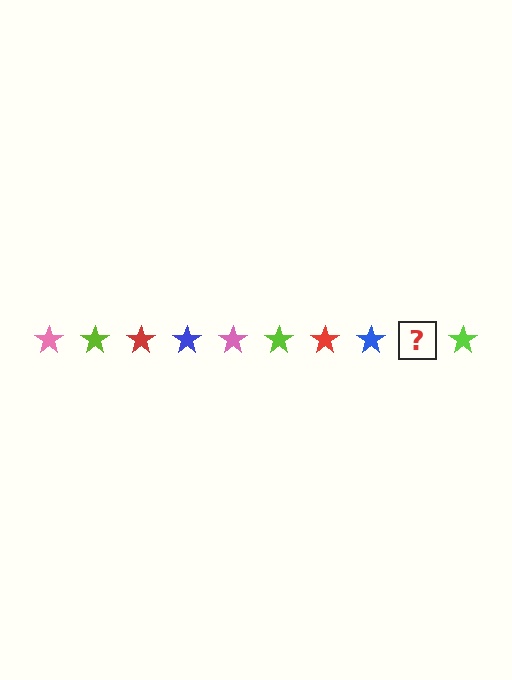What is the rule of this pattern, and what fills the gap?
The rule is that the pattern cycles through pink, lime, red, blue stars. The gap should be filled with a pink star.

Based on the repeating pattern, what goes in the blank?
The blank should be a pink star.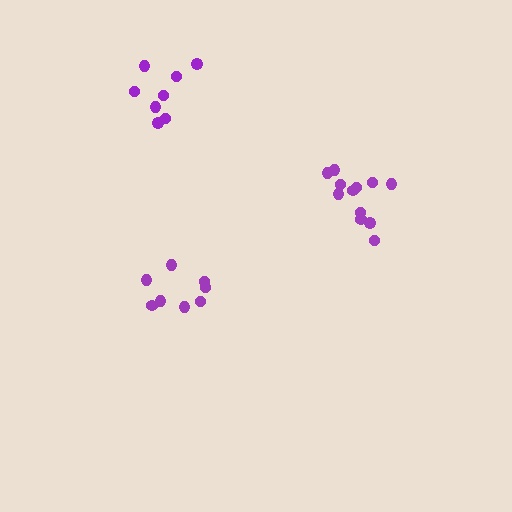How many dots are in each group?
Group 1: 8 dots, Group 2: 8 dots, Group 3: 12 dots (28 total).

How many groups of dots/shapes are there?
There are 3 groups.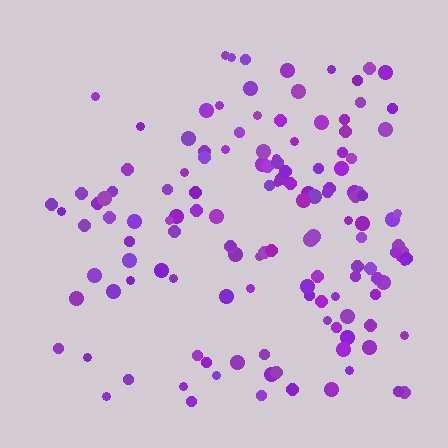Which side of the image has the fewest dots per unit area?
The left.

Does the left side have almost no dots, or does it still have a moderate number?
Still a moderate number, just noticeably fewer than the right.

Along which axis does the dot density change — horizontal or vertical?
Horizontal.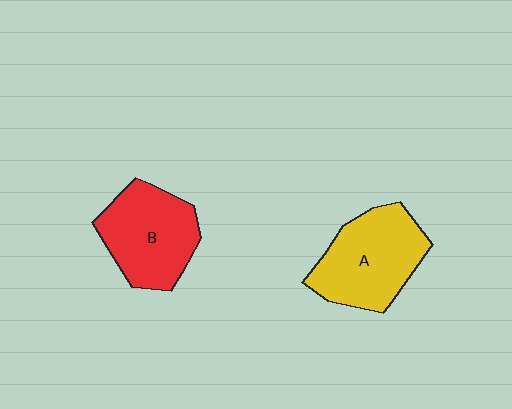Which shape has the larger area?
Shape A (yellow).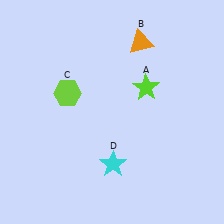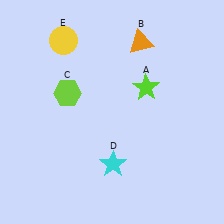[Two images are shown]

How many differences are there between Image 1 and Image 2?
There is 1 difference between the two images.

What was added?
A yellow circle (E) was added in Image 2.